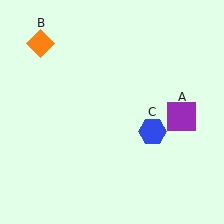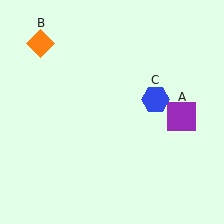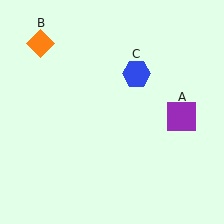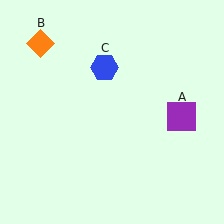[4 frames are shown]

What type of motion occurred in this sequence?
The blue hexagon (object C) rotated counterclockwise around the center of the scene.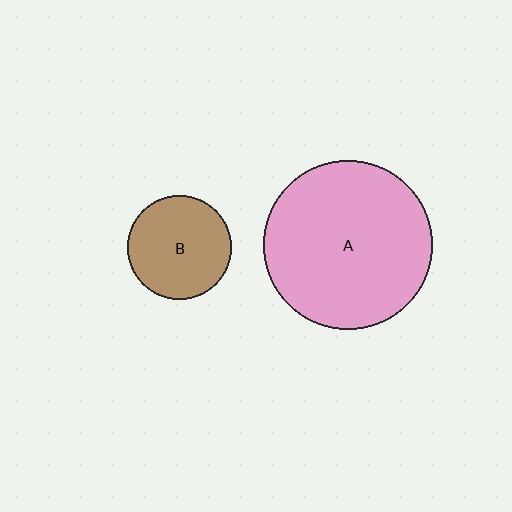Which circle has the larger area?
Circle A (pink).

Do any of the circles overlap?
No, none of the circles overlap.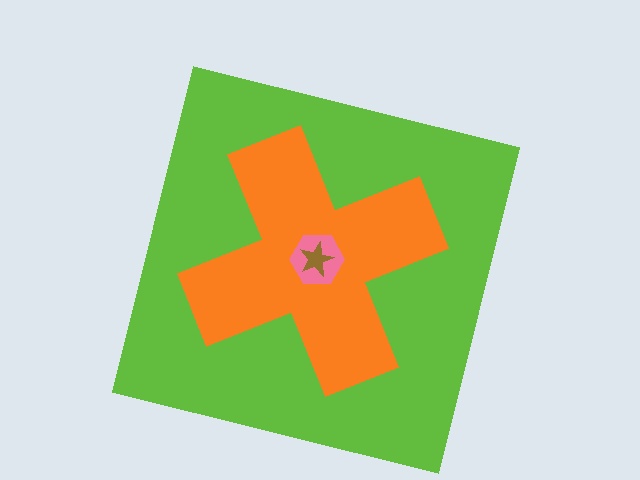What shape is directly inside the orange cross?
The pink hexagon.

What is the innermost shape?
The brown star.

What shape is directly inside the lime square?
The orange cross.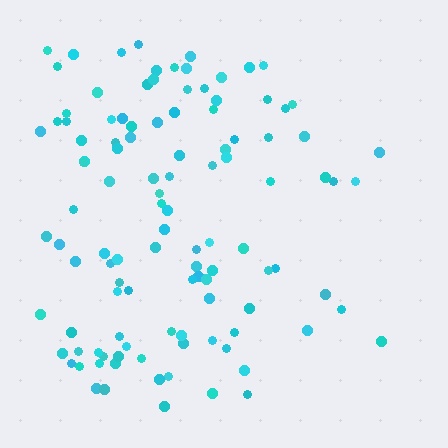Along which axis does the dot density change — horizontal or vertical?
Horizontal.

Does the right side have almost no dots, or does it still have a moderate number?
Still a moderate number, just noticeably fewer than the left.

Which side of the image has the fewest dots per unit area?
The right.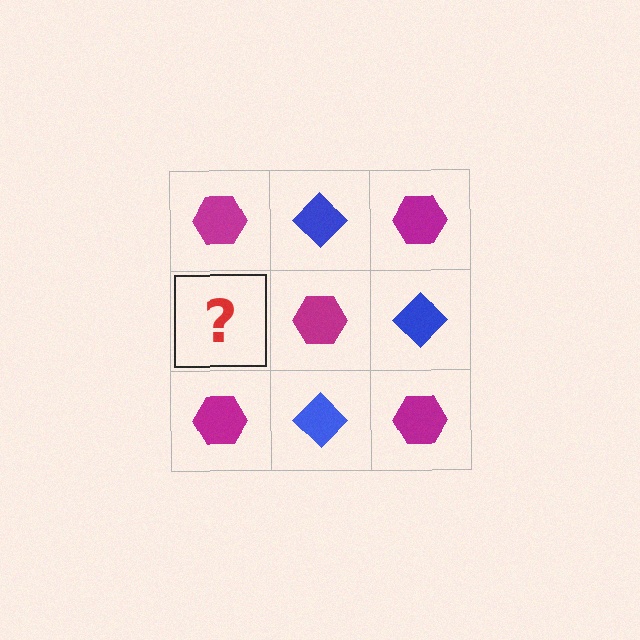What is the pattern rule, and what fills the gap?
The rule is that it alternates magenta hexagon and blue diamond in a checkerboard pattern. The gap should be filled with a blue diamond.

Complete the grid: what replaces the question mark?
The question mark should be replaced with a blue diamond.